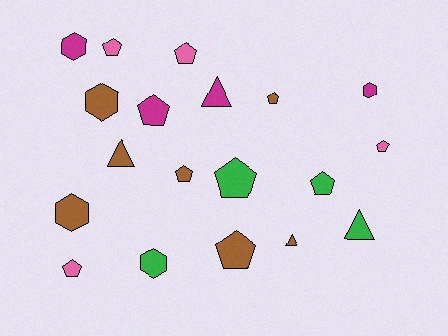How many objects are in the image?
There are 19 objects.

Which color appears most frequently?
Brown, with 7 objects.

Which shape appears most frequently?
Pentagon, with 10 objects.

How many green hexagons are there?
There is 1 green hexagon.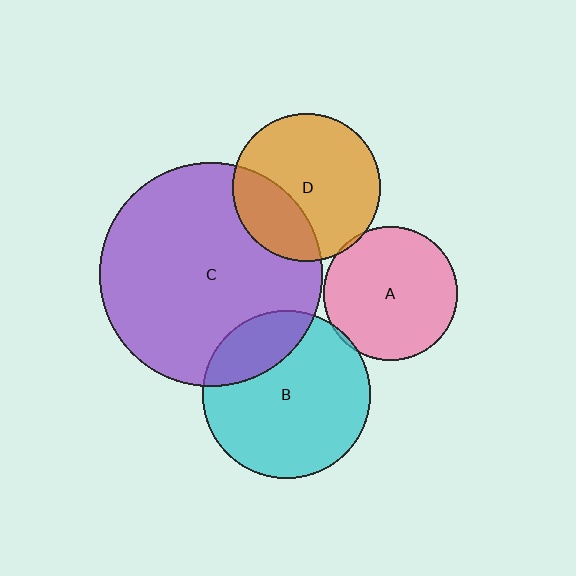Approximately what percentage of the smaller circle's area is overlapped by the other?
Approximately 5%.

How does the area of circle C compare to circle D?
Approximately 2.3 times.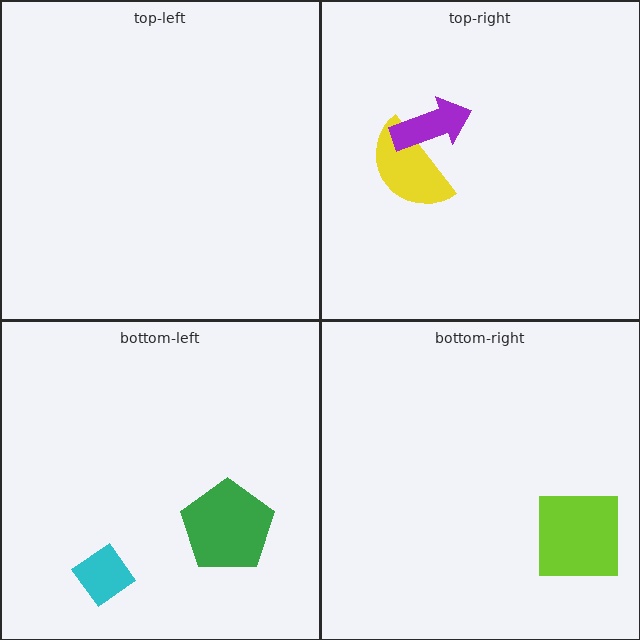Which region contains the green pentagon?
The bottom-left region.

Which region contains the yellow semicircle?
The top-right region.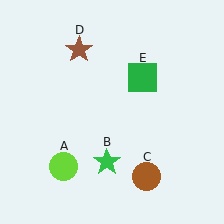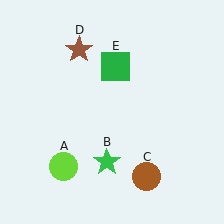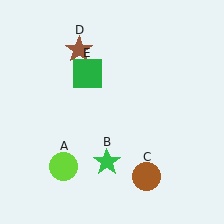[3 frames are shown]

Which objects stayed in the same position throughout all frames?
Lime circle (object A) and green star (object B) and brown circle (object C) and brown star (object D) remained stationary.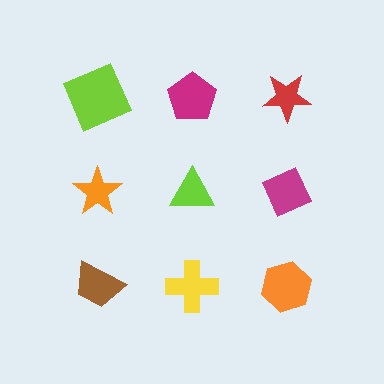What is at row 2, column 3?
A magenta diamond.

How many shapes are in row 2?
3 shapes.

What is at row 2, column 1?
An orange star.